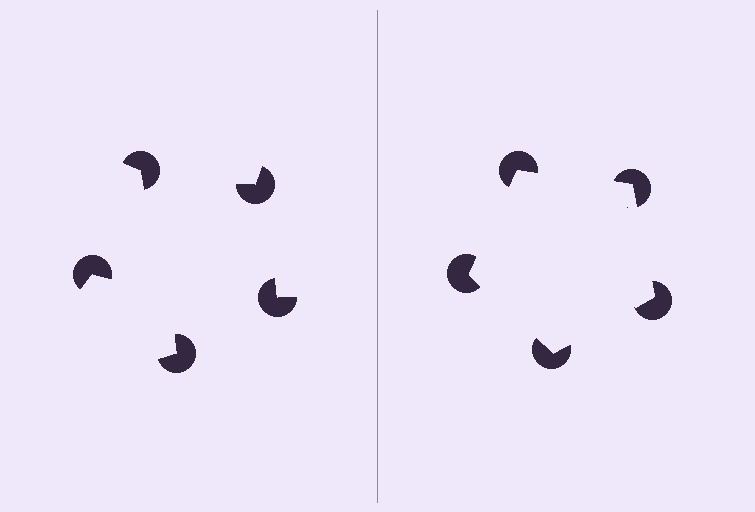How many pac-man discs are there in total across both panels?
10 — 5 on each side.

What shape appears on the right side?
An illusory pentagon.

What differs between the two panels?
The pac-man discs are positioned identically on both sides; only the wedge orientations differ. On the right they align to a pentagon; on the left they are misaligned.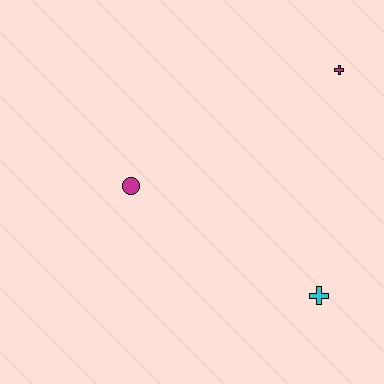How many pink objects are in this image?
There are no pink objects.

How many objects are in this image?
There are 3 objects.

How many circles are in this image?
There is 1 circle.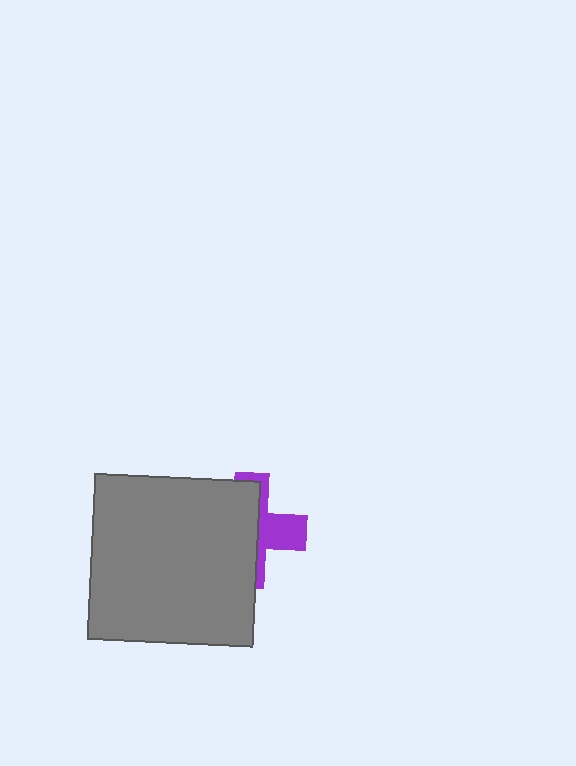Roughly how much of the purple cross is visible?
A small part of it is visible (roughly 38%).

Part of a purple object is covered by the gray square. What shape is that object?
It is a cross.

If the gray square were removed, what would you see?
You would see the complete purple cross.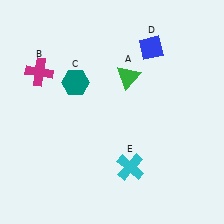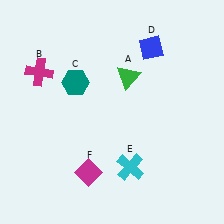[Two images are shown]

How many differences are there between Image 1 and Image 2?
There is 1 difference between the two images.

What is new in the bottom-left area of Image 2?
A magenta diamond (F) was added in the bottom-left area of Image 2.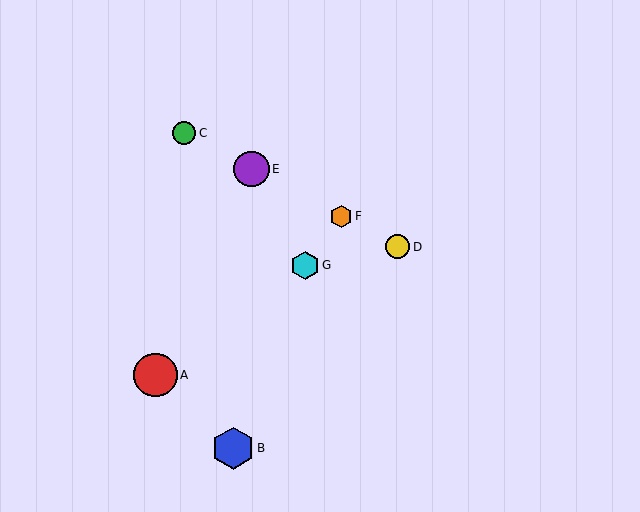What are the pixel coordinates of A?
Object A is at (155, 375).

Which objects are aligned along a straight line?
Objects C, D, E, F are aligned along a straight line.